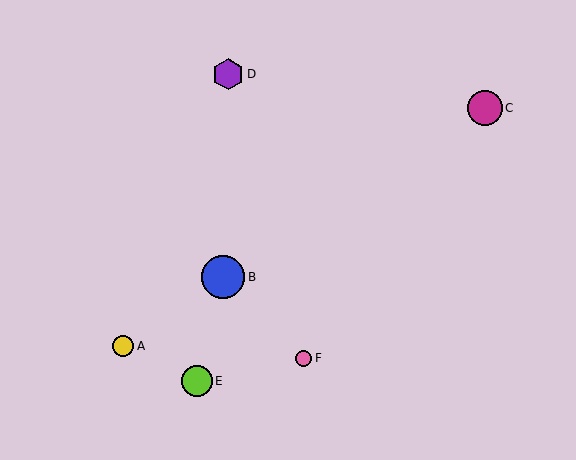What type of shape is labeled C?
Shape C is a magenta circle.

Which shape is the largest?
The blue circle (labeled B) is the largest.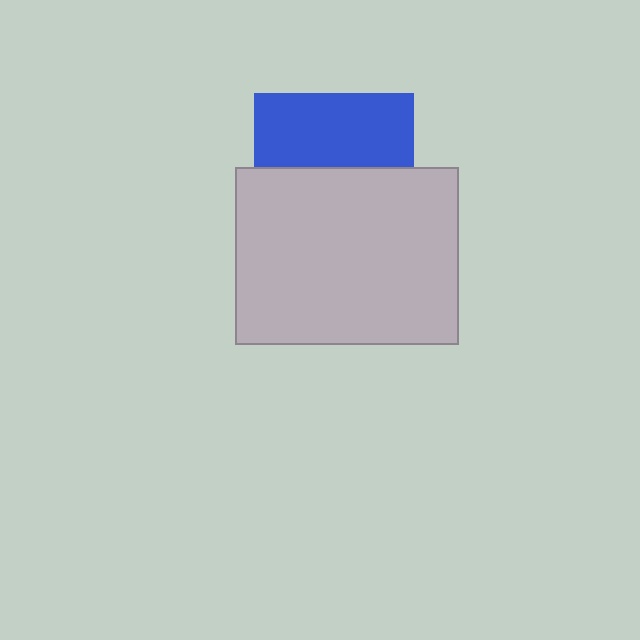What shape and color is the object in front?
The object in front is a light gray rectangle.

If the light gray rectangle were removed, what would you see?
You would see the complete blue square.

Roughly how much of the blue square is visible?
About half of it is visible (roughly 46%).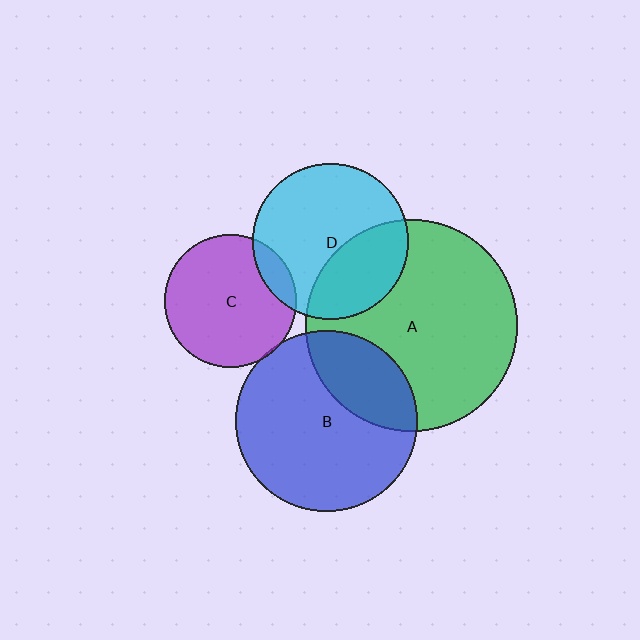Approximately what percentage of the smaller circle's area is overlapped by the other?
Approximately 30%.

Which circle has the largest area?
Circle A (green).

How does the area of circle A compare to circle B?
Approximately 1.4 times.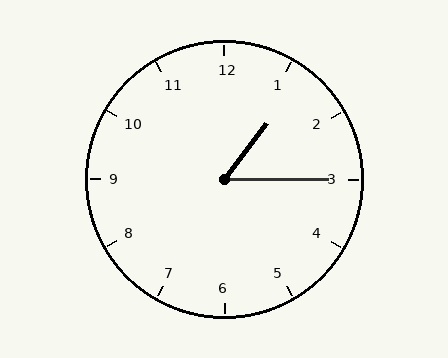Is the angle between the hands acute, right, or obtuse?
It is acute.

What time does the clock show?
1:15.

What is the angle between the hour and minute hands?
Approximately 52 degrees.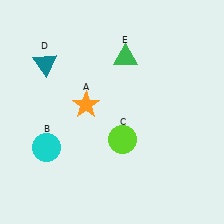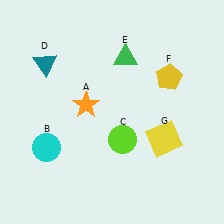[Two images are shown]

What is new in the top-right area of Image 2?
A yellow pentagon (F) was added in the top-right area of Image 2.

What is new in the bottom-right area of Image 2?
A yellow square (G) was added in the bottom-right area of Image 2.